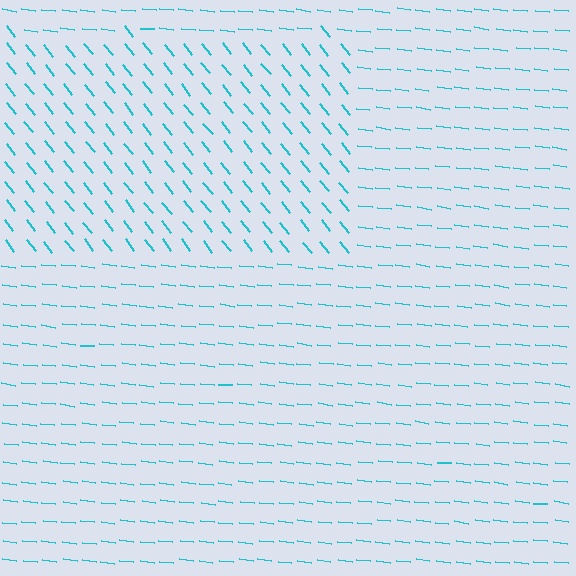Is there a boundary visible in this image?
Yes, there is a texture boundary formed by a change in line orientation.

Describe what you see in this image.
The image is filled with small cyan line segments. A rectangle region in the image has lines oriented differently from the surrounding lines, creating a visible texture boundary.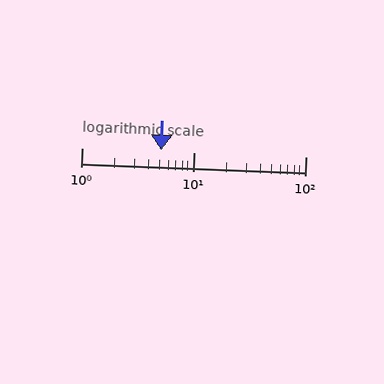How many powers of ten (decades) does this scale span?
The scale spans 2 decades, from 1 to 100.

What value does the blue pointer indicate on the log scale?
The pointer indicates approximately 5.1.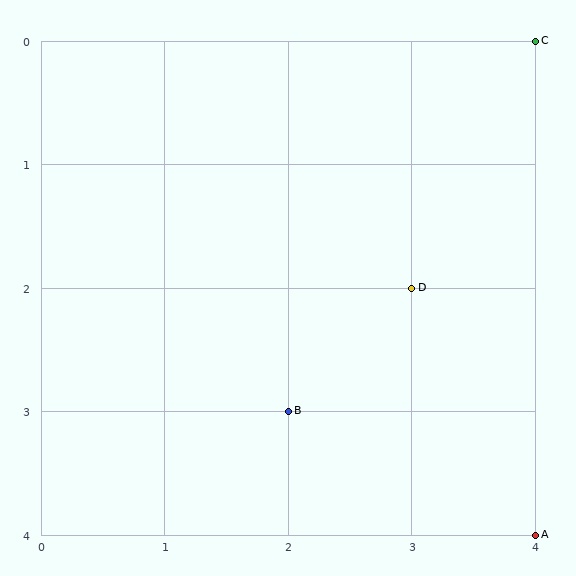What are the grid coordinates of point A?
Point A is at grid coordinates (4, 4).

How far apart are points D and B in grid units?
Points D and B are 1 column and 1 row apart (about 1.4 grid units diagonally).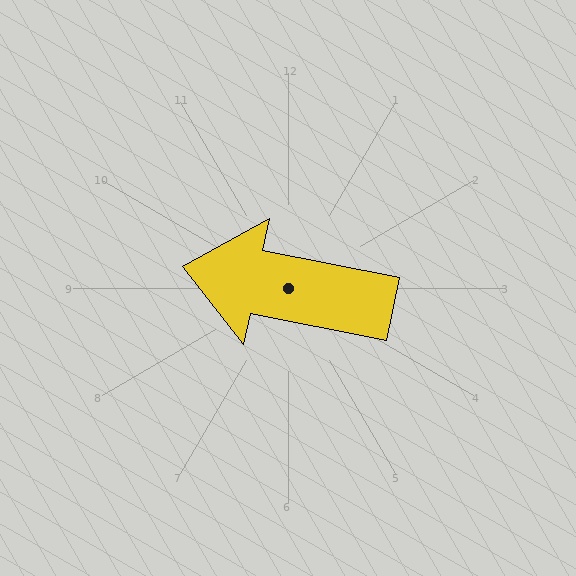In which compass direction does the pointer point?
West.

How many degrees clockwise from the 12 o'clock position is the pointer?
Approximately 282 degrees.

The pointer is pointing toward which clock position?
Roughly 9 o'clock.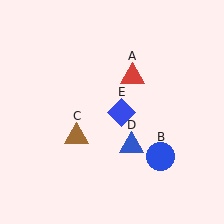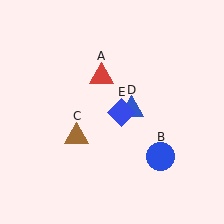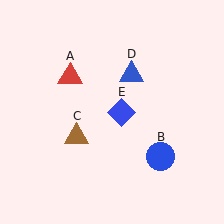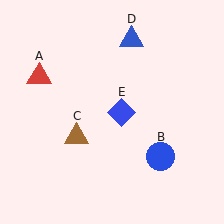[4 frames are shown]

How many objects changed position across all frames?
2 objects changed position: red triangle (object A), blue triangle (object D).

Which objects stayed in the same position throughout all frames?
Blue circle (object B) and brown triangle (object C) and blue diamond (object E) remained stationary.